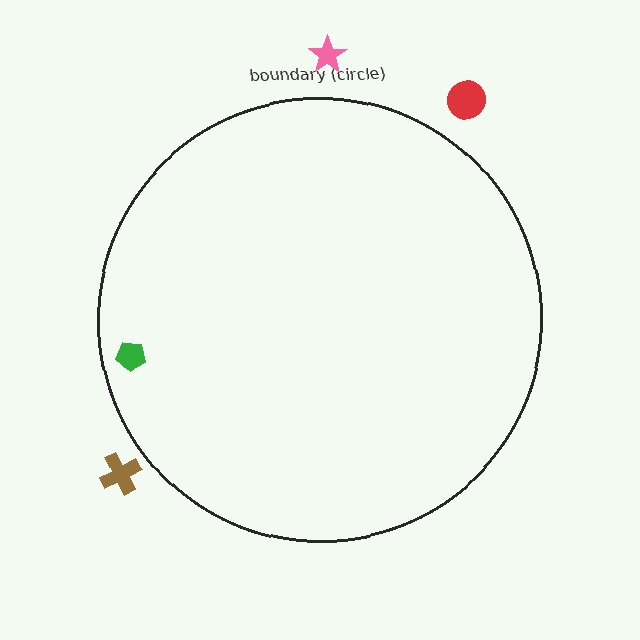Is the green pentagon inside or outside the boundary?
Inside.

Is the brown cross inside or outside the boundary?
Outside.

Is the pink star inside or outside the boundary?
Outside.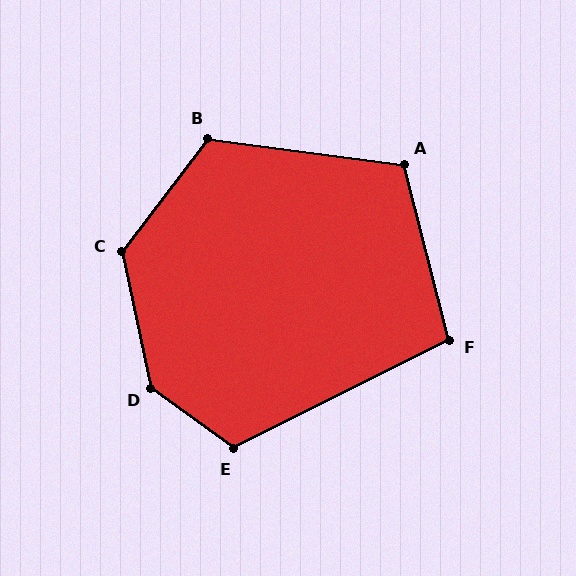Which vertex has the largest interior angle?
D, at approximately 138 degrees.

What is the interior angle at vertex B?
Approximately 119 degrees (obtuse).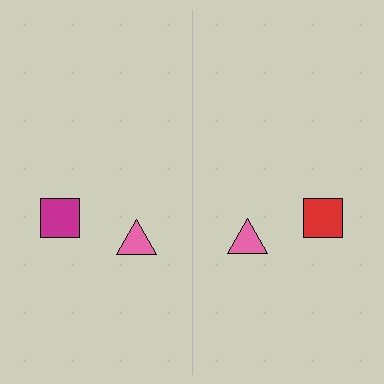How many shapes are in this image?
There are 4 shapes in this image.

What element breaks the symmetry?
The red square on the right side breaks the symmetry — its mirror counterpart is magenta.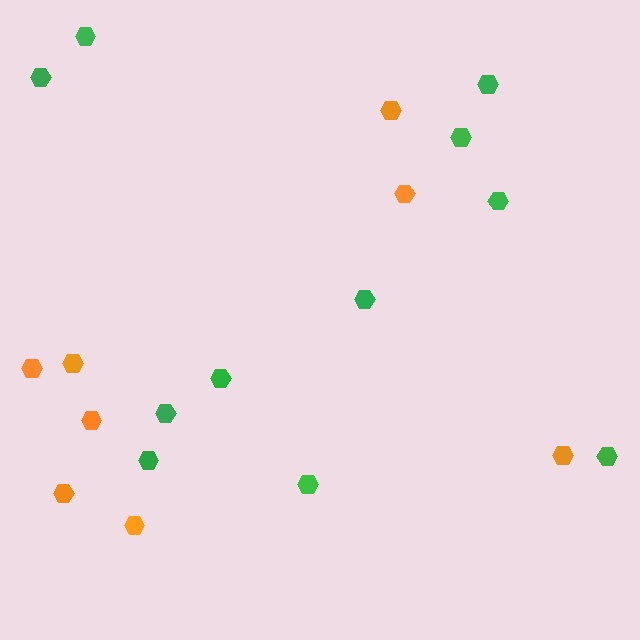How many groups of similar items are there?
There are 2 groups: one group of green hexagons (11) and one group of orange hexagons (8).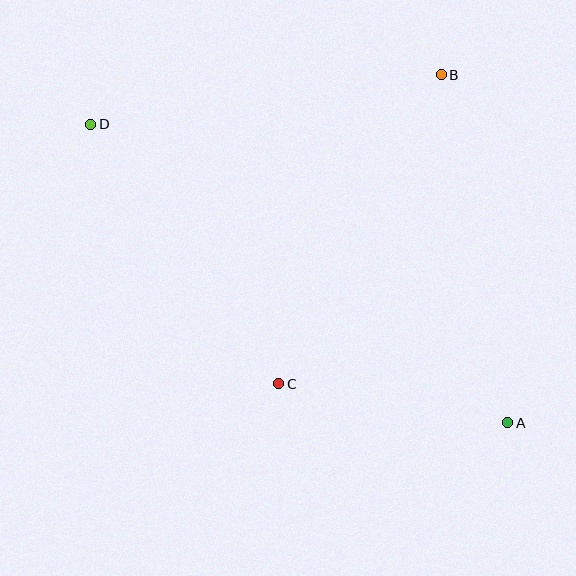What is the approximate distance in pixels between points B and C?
The distance between B and C is approximately 349 pixels.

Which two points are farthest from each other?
Points A and D are farthest from each other.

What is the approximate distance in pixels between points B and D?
The distance between B and D is approximately 354 pixels.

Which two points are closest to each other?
Points A and C are closest to each other.